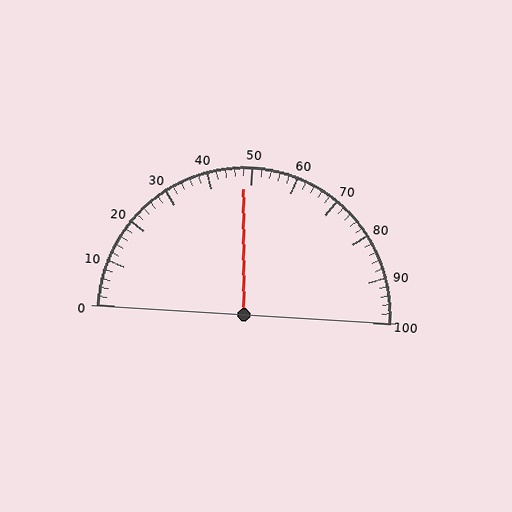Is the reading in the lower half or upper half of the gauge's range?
The reading is in the lower half of the range (0 to 100).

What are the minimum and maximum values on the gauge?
The gauge ranges from 0 to 100.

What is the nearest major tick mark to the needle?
The nearest major tick mark is 50.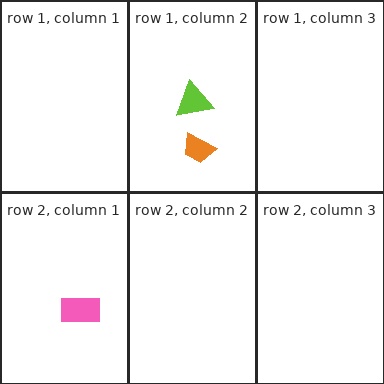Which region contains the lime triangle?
The row 1, column 2 region.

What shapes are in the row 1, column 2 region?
The lime triangle, the orange trapezoid.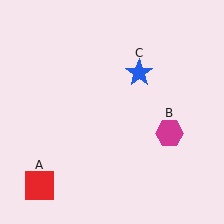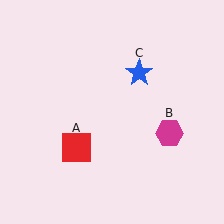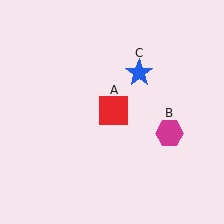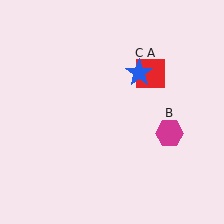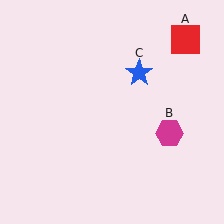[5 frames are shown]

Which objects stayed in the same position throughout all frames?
Magenta hexagon (object B) and blue star (object C) remained stationary.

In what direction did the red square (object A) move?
The red square (object A) moved up and to the right.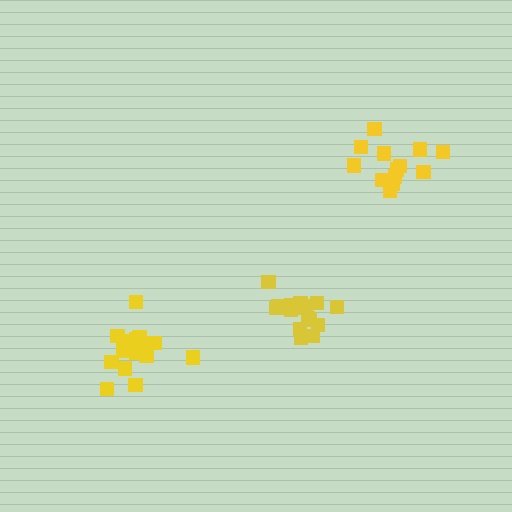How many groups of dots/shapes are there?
There are 3 groups.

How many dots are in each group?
Group 1: 17 dots, Group 2: 15 dots, Group 3: 13 dots (45 total).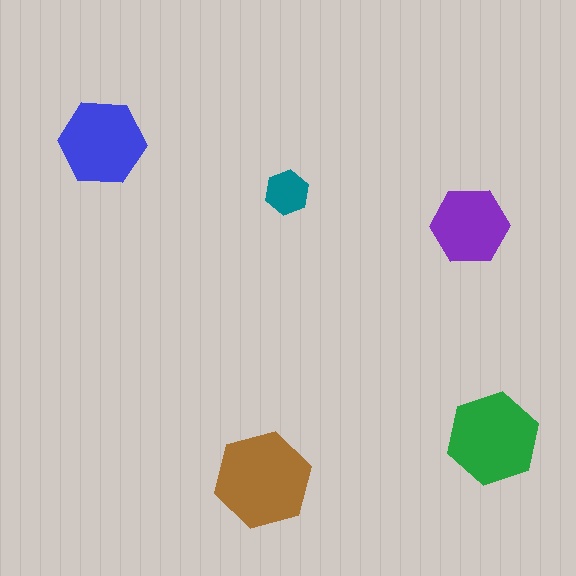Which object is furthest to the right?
The green hexagon is rightmost.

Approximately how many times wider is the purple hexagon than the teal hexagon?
About 2 times wider.